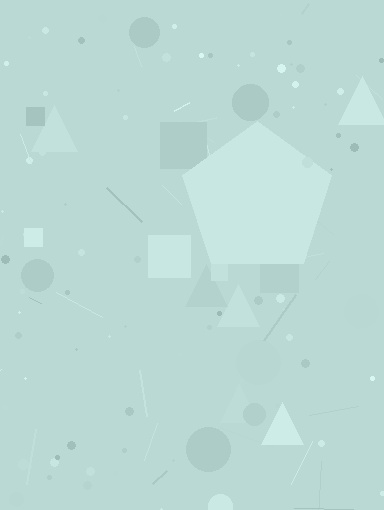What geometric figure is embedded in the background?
A pentagon is embedded in the background.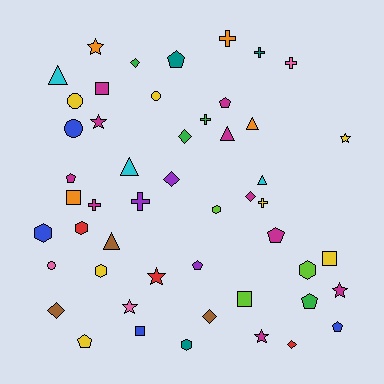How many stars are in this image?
There are 7 stars.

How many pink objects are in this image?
There are 3 pink objects.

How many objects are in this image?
There are 50 objects.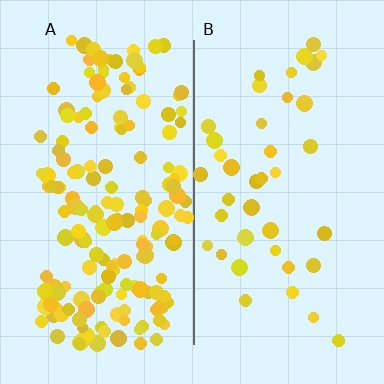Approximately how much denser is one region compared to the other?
Approximately 3.9× — region A over region B.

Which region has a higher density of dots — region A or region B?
A (the left).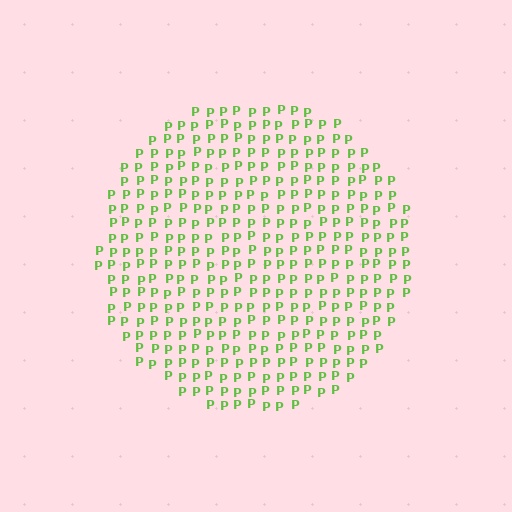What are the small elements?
The small elements are letter P's.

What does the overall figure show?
The overall figure shows a circle.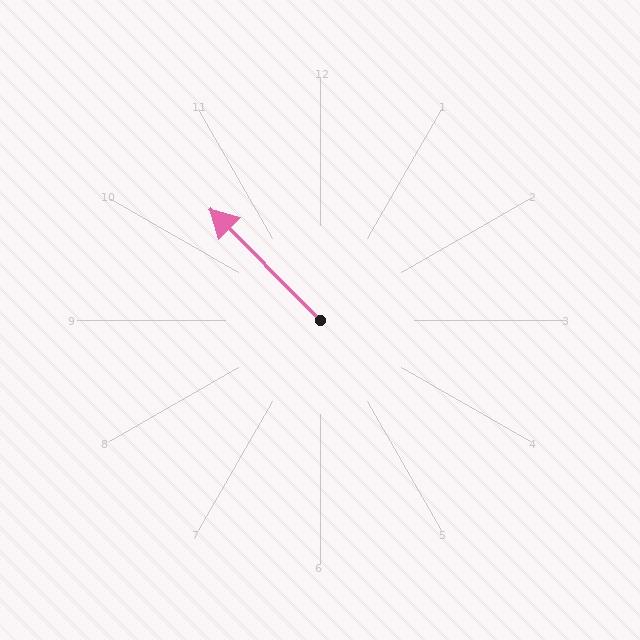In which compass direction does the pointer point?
Northwest.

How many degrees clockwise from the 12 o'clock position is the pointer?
Approximately 315 degrees.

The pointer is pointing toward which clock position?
Roughly 11 o'clock.